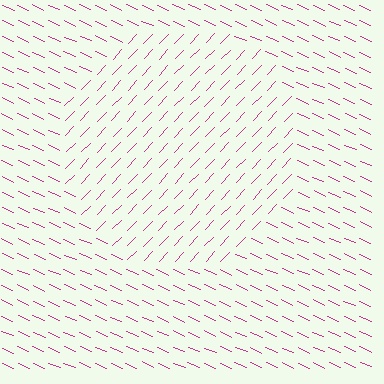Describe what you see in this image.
The image is filled with small magenta line segments. A circle region in the image has lines oriented differently from the surrounding lines, creating a visible texture boundary.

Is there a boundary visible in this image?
Yes, there is a texture boundary formed by a change in line orientation.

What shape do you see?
I see a circle.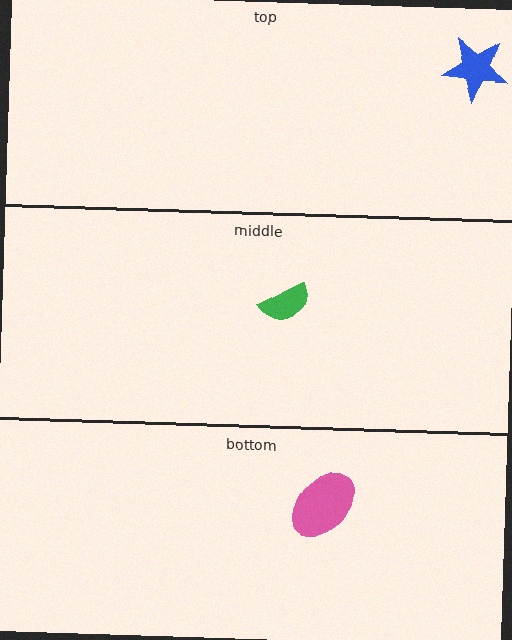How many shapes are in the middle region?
1.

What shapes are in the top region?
The blue star.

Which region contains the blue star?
The top region.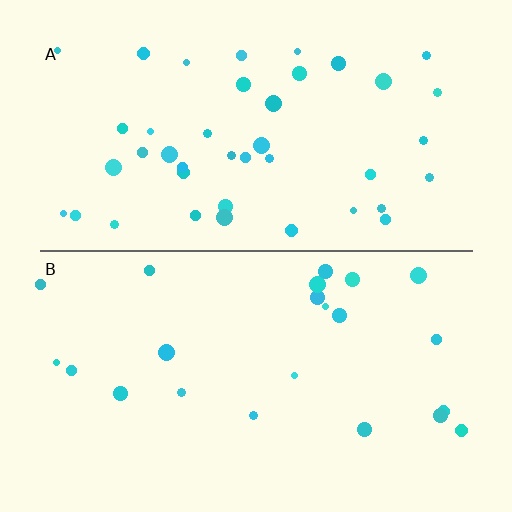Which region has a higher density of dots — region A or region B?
A (the top).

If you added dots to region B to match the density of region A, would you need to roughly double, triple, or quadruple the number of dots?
Approximately double.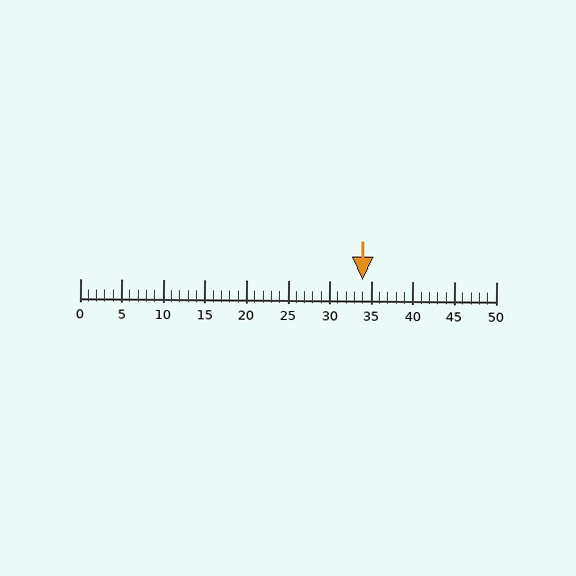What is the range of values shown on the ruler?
The ruler shows values from 0 to 50.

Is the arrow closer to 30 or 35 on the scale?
The arrow is closer to 35.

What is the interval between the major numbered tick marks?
The major tick marks are spaced 5 units apart.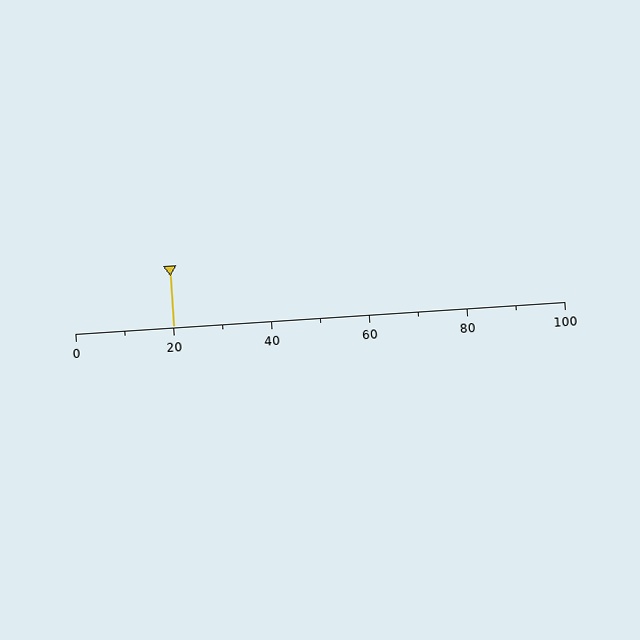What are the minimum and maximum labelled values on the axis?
The axis runs from 0 to 100.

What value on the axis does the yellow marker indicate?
The marker indicates approximately 20.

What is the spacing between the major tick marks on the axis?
The major ticks are spaced 20 apart.